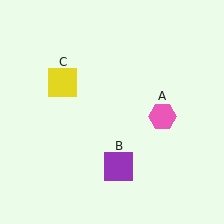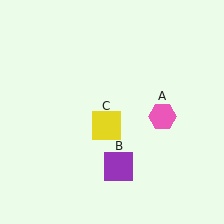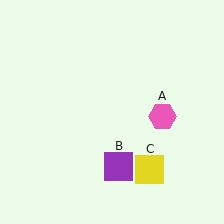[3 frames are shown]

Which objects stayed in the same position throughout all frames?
Pink hexagon (object A) and purple square (object B) remained stationary.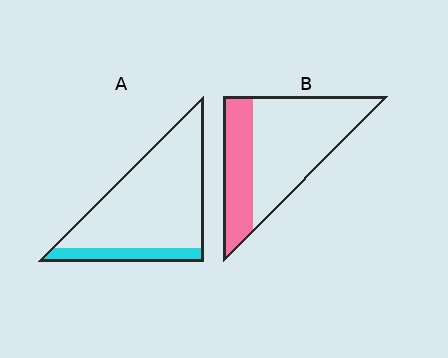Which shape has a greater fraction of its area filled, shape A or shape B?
Shape B.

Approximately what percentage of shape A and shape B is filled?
A is approximately 15% and B is approximately 35%.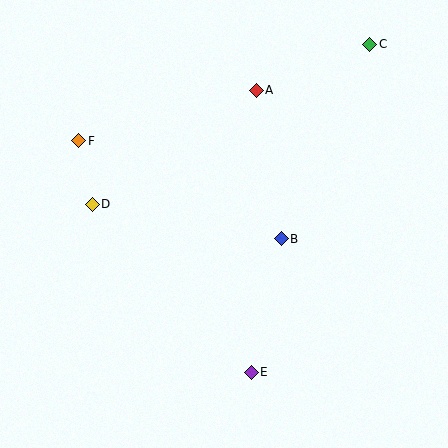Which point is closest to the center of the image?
Point B at (281, 239) is closest to the center.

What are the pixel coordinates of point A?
Point A is at (256, 90).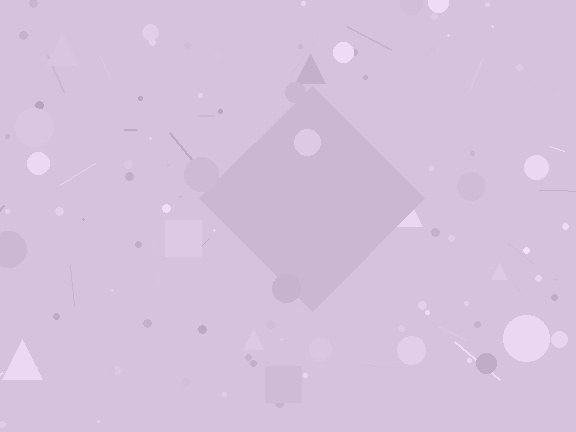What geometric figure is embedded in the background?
A diamond is embedded in the background.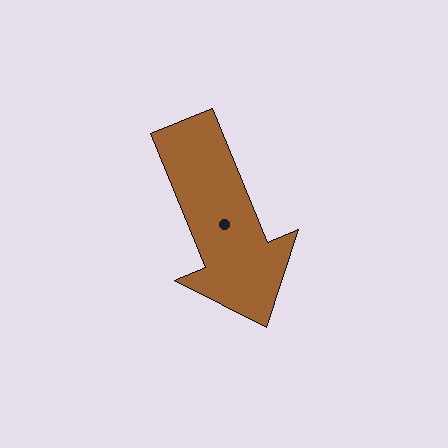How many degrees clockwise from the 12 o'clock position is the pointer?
Approximately 158 degrees.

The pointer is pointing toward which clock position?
Roughly 5 o'clock.